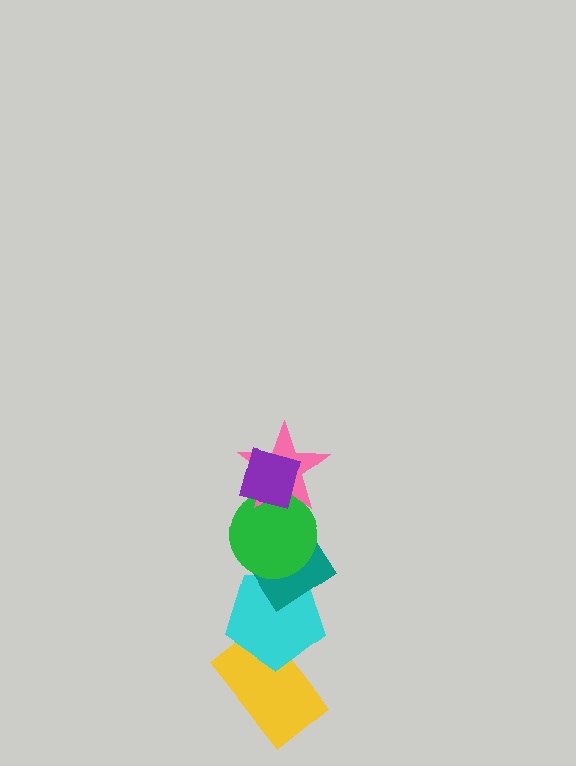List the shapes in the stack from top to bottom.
From top to bottom: the purple square, the pink star, the green circle, the teal diamond, the cyan pentagon, the yellow rectangle.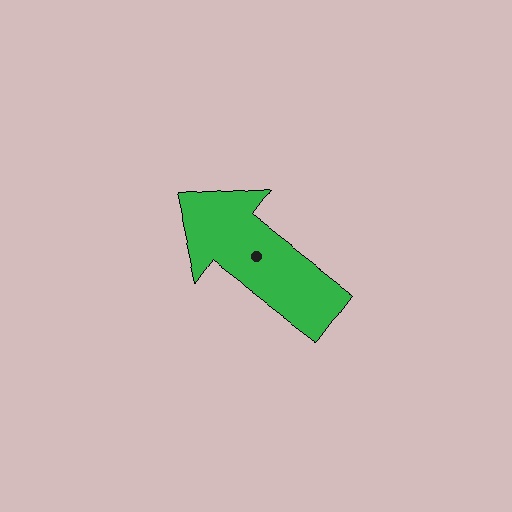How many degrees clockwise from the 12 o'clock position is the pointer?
Approximately 307 degrees.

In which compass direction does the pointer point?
Northwest.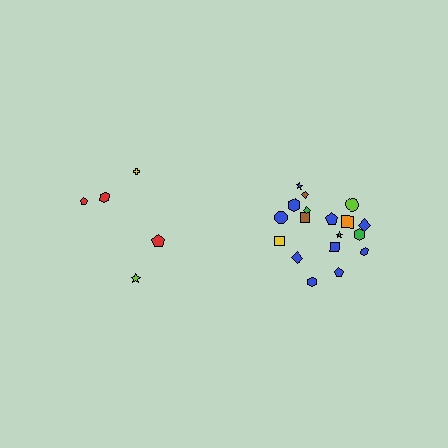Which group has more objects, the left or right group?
The right group.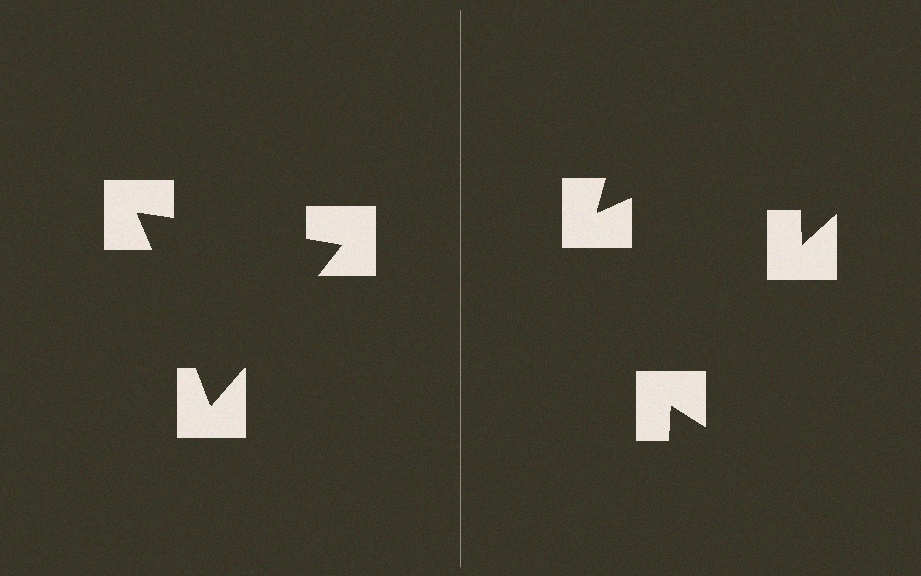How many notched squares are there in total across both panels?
6 — 3 on each side.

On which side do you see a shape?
An illusory triangle appears on the left side. On the right side the wedge cuts are rotated, so no coherent shape forms.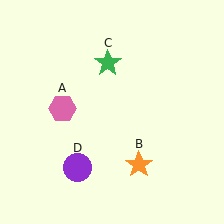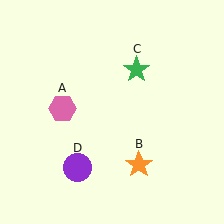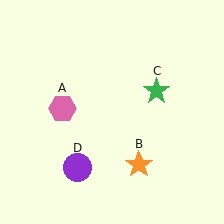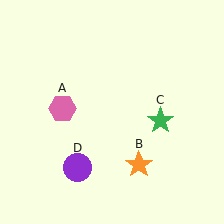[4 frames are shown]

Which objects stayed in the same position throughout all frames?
Pink hexagon (object A) and orange star (object B) and purple circle (object D) remained stationary.